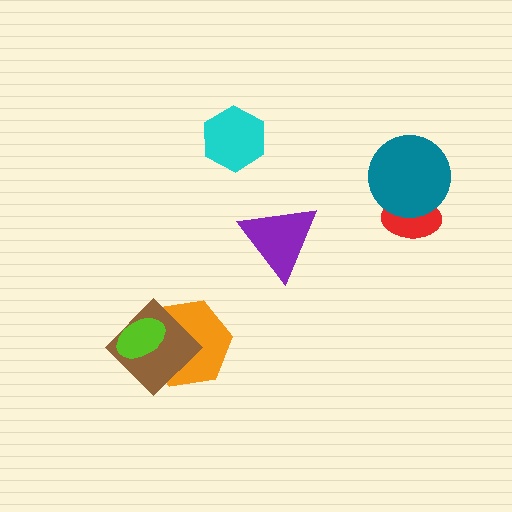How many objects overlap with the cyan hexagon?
0 objects overlap with the cyan hexagon.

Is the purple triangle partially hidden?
No, no other shape covers it.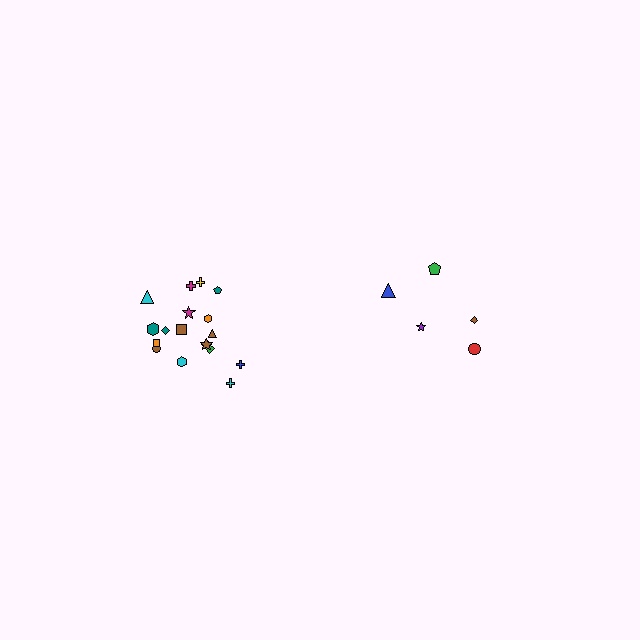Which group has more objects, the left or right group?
The left group.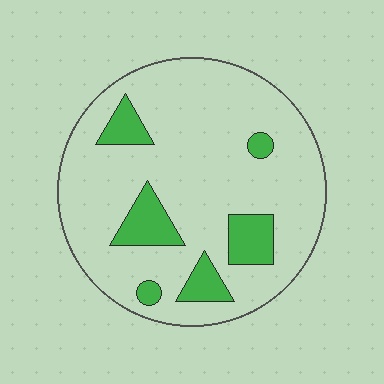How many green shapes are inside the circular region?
6.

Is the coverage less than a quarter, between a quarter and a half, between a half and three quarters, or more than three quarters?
Less than a quarter.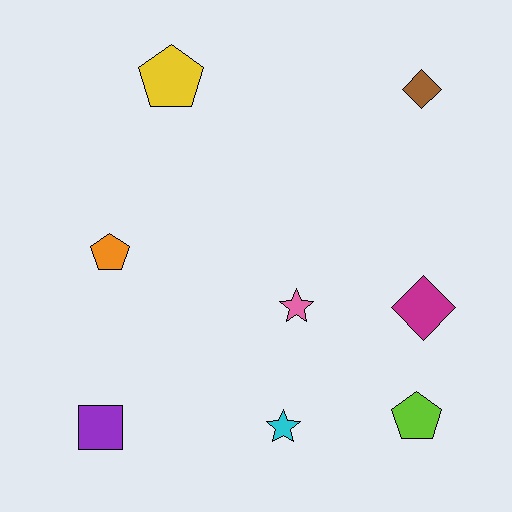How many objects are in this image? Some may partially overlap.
There are 8 objects.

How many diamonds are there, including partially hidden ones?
There are 2 diamonds.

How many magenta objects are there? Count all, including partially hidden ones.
There is 1 magenta object.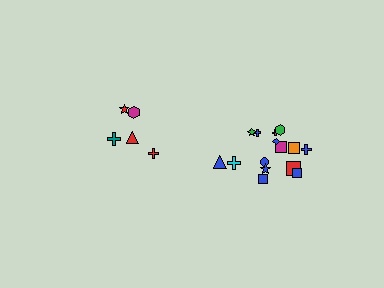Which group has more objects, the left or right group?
The right group.